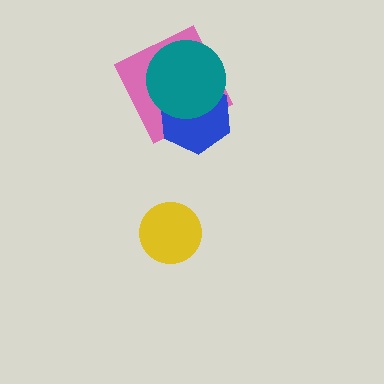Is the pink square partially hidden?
Yes, it is partially covered by another shape.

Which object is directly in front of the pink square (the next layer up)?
The blue hexagon is directly in front of the pink square.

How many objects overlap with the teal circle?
2 objects overlap with the teal circle.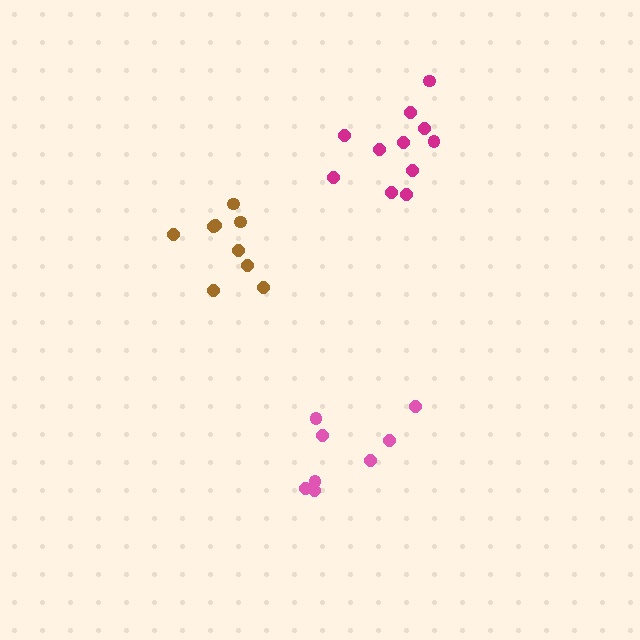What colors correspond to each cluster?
The clusters are colored: pink, magenta, brown.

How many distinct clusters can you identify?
There are 3 distinct clusters.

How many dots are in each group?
Group 1: 8 dots, Group 2: 11 dots, Group 3: 9 dots (28 total).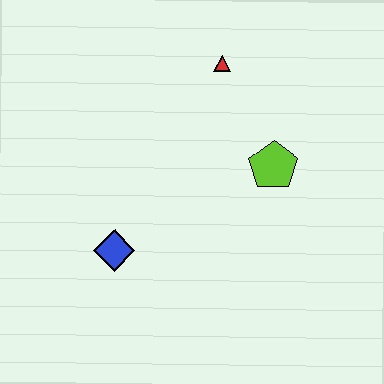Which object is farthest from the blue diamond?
The red triangle is farthest from the blue diamond.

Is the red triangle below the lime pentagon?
No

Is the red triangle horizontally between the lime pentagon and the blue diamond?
Yes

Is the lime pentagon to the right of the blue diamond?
Yes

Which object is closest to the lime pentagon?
The red triangle is closest to the lime pentagon.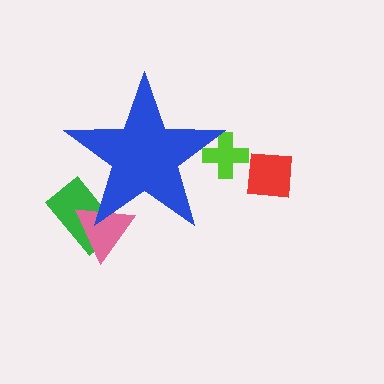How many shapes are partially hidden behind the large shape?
3 shapes are partially hidden.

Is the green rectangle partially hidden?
Yes, the green rectangle is partially hidden behind the blue star.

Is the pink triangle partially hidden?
Yes, the pink triangle is partially hidden behind the blue star.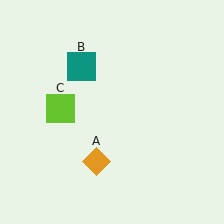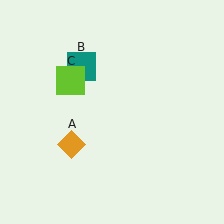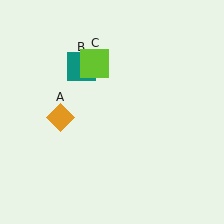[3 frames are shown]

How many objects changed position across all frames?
2 objects changed position: orange diamond (object A), lime square (object C).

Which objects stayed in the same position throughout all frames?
Teal square (object B) remained stationary.